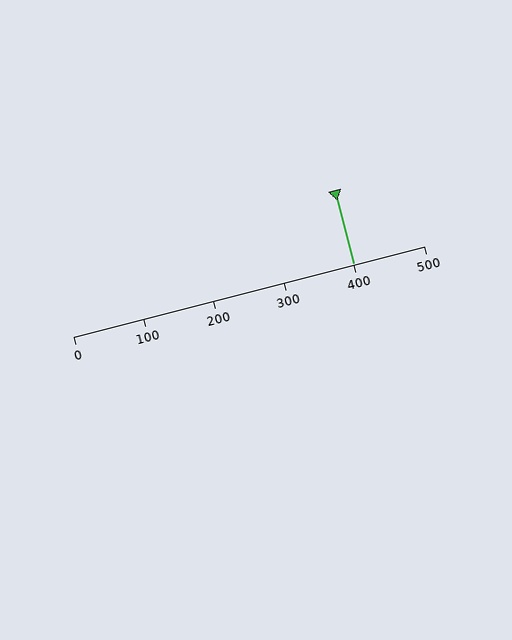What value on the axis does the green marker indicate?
The marker indicates approximately 400.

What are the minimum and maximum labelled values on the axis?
The axis runs from 0 to 500.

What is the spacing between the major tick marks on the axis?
The major ticks are spaced 100 apart.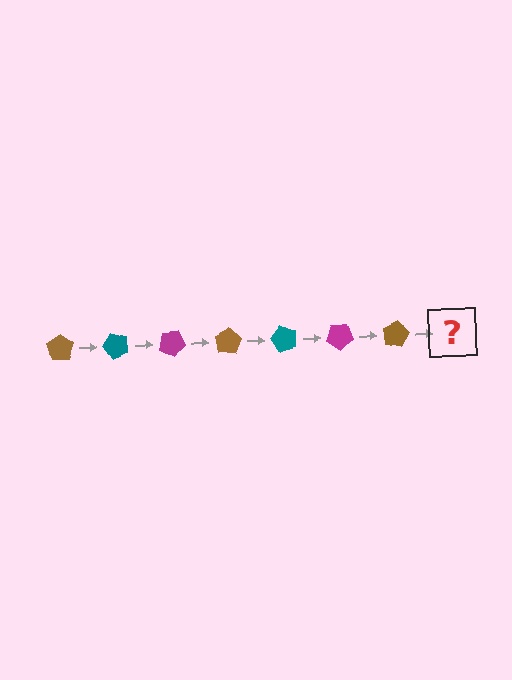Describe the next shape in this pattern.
It should be a teal pentagon, rotated 350 degrees from the start.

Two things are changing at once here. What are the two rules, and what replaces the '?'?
The two rules are that it rotates 50 degrees each step and the color cycles through brown, teal, and magenta. The '?' should be a teal pentagon, rotated 350 degrees from the start.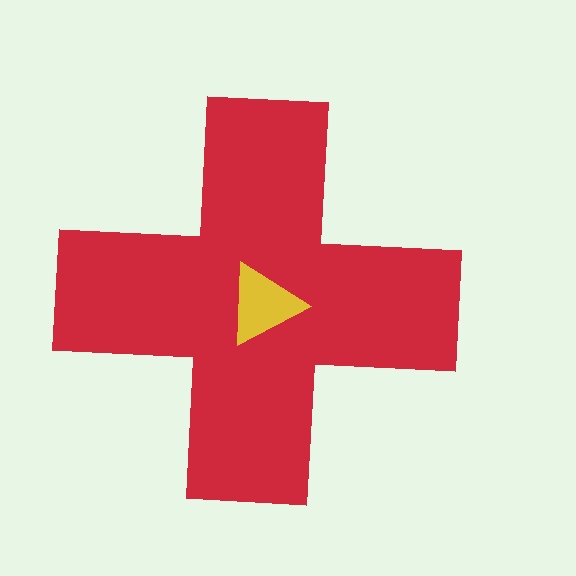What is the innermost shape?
The yellow triangle.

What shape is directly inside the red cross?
The yellow triangle.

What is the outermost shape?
The red cross.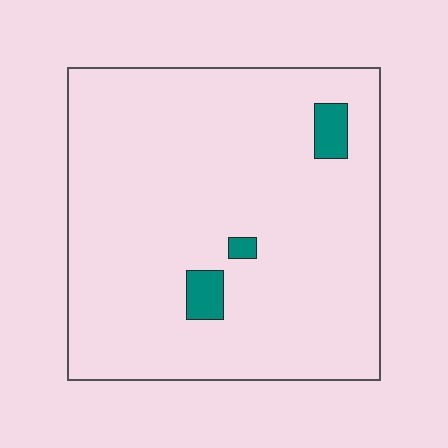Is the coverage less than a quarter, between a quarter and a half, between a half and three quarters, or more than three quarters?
Less than a quarter.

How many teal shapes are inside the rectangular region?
3.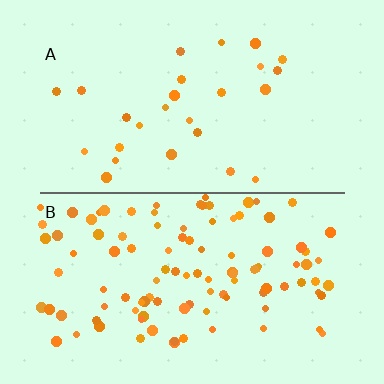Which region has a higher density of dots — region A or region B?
B (the bottom).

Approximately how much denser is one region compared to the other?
Approximately 4.0× — region B over region A.